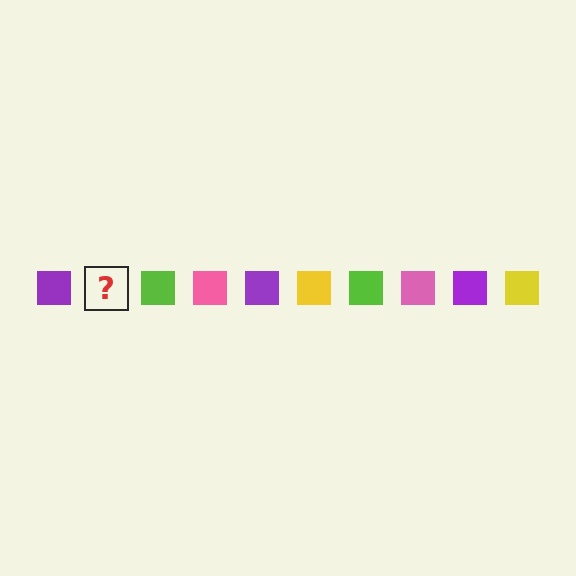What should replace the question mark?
The question mark should be replaced with a yellow square.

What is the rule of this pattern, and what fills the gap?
The rule is that the pattern cycles through purple, yellow, lime, pink squares. The gap should be filled with a yellow square.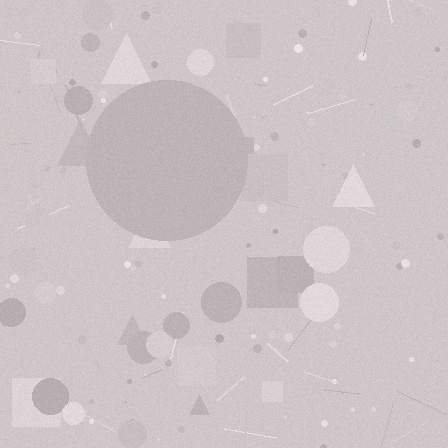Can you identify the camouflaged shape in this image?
The camouflaged shape is a circle.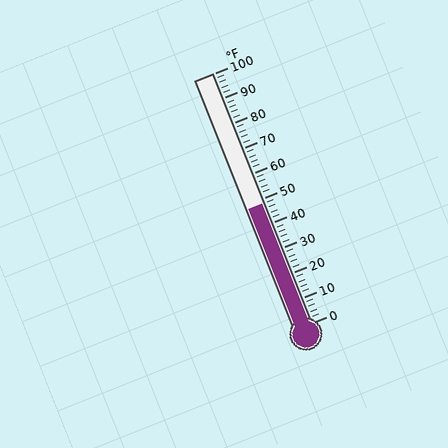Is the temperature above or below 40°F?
The temperature is above 40°F.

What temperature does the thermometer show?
The thermometer shows approximately 48°F.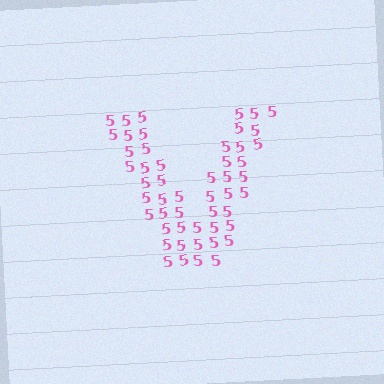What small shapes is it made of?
It is made of small digit 5's.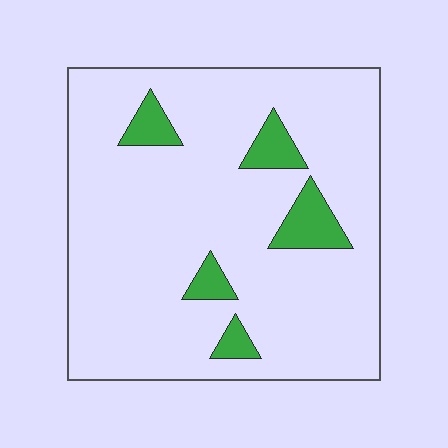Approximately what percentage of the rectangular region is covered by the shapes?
Approximately 10%.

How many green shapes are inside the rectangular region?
5.